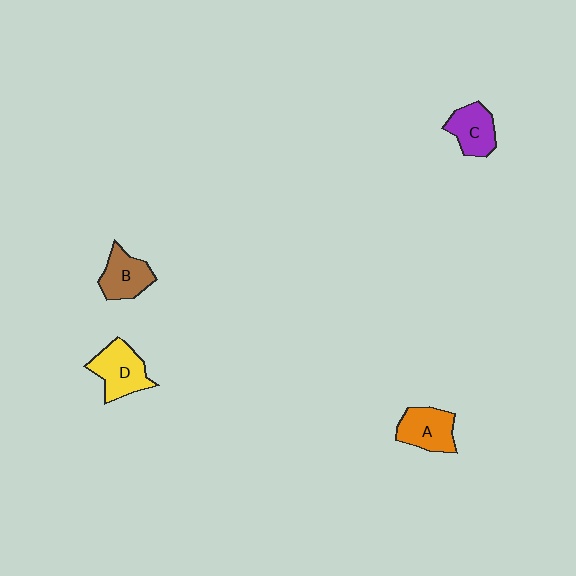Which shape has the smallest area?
Shape C (purple).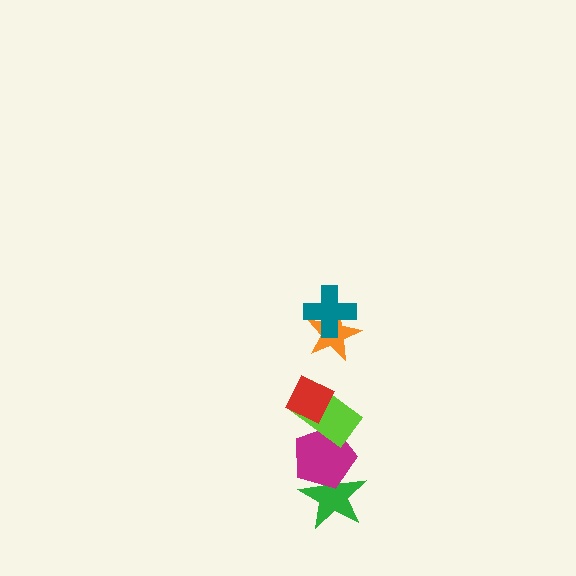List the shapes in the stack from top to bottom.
From top to bottom: the teal cross, the orange star, the red diamond, the lime rectangle, the magenta pentagon, the green star.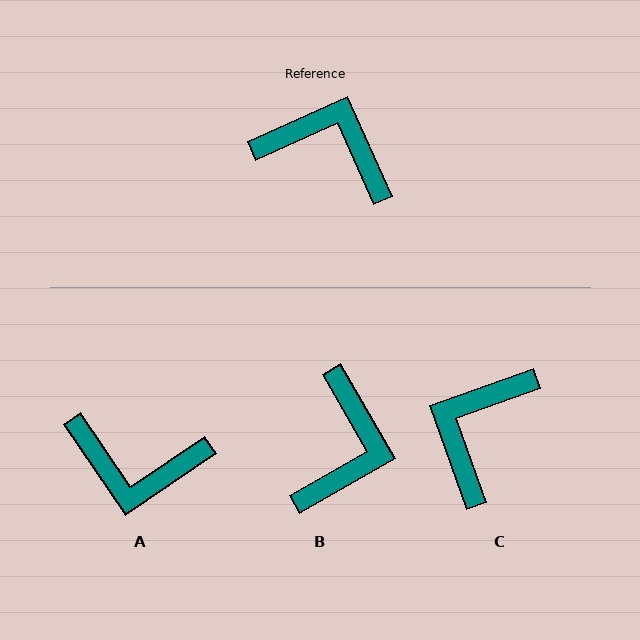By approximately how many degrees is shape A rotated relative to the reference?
Approximately 170 degrees clockwise.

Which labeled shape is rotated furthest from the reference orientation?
A, about 170 degrees away.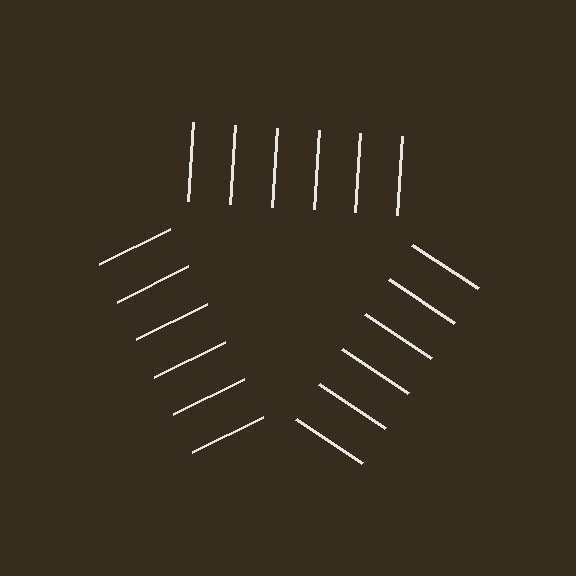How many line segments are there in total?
18 — 6 along each of the 3 edges.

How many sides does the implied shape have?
3 sides — the line-ends trace a triangle.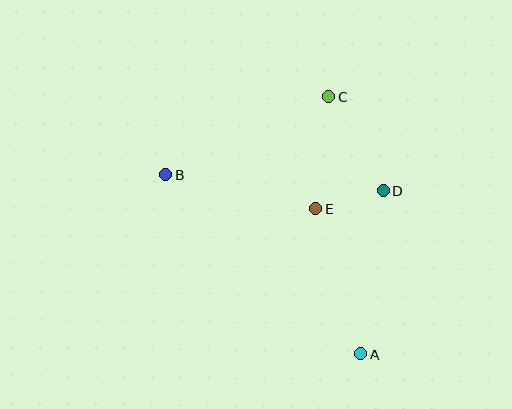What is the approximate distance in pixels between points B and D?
The distance between B and D is approximately 218 pixels.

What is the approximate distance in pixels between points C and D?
The distance between C and D is approximately 109 pixels.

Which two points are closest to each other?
Points D and E are closest to each other.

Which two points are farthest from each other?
Points A and B are farthest from each other.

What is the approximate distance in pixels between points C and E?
The distance between C and E is approximately 113 pixels.